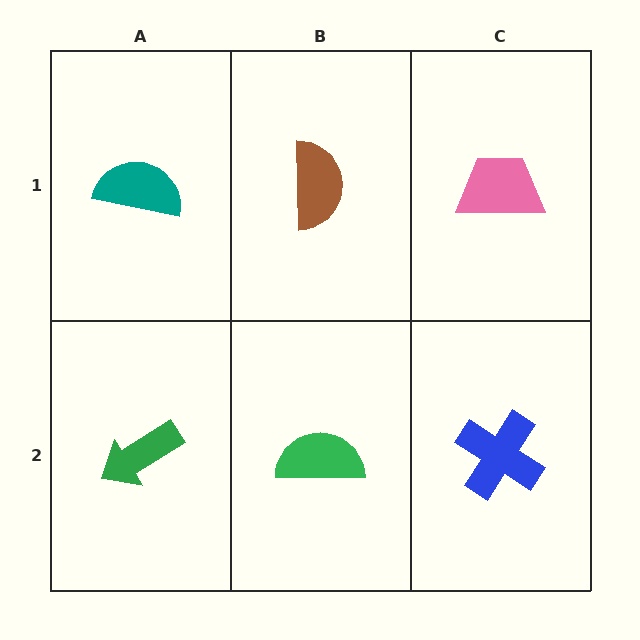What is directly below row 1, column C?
A blue cross.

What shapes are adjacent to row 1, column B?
A green semicircle (row 2, column B), a teal semicircle (row 1, column A), a pink trapezoid (row 1, column C).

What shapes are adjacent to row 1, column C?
A blue cross (row 2, column C), a brown semicircle (row 1, column B).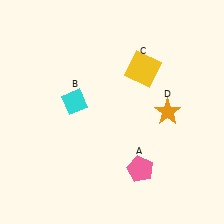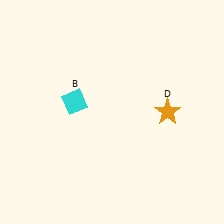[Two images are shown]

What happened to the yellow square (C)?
The yellow square (C) was removed in Image 2. It was in the top-right area of Image 1.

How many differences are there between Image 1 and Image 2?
There are 2 differences between the two images.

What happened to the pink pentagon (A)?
The pink pentagon (A) was removed in Image 2. It was in the bottom-right area of Image 1.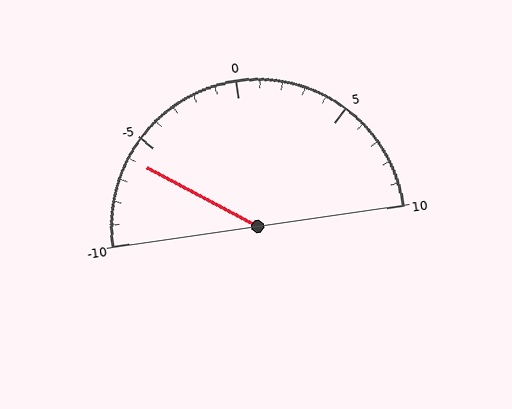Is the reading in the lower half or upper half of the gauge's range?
The reading is in the lower half of the range (-10 to 10).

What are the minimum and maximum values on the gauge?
The gauge ranges from -10 to 10.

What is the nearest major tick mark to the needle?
The nearest major tick mark is -5.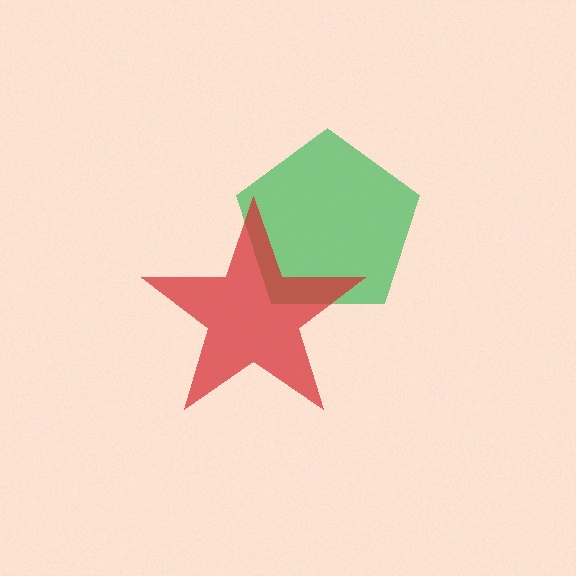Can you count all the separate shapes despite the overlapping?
Yes, there are 2 separate shapes.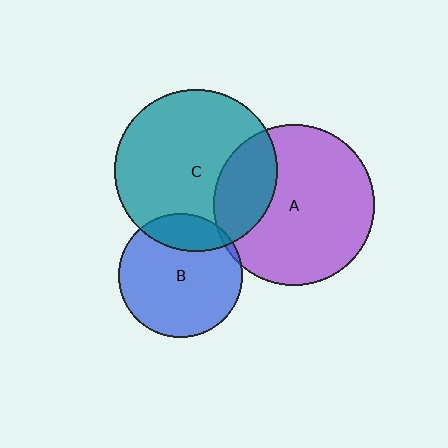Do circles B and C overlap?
Yes.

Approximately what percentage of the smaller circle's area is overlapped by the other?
Approximately 20%.